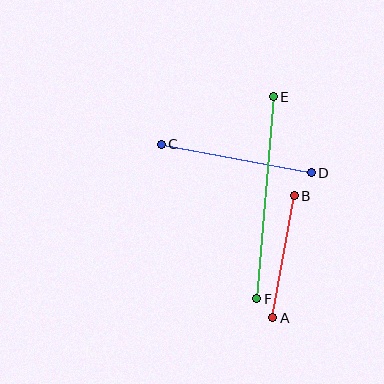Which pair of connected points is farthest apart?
Points E and F are farthest apart.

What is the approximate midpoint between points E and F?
The midpoint is at approximately (265, 198) pixels.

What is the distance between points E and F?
The distance is approximately 203 pixels.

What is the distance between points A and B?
The distance is approximately 124 pixels.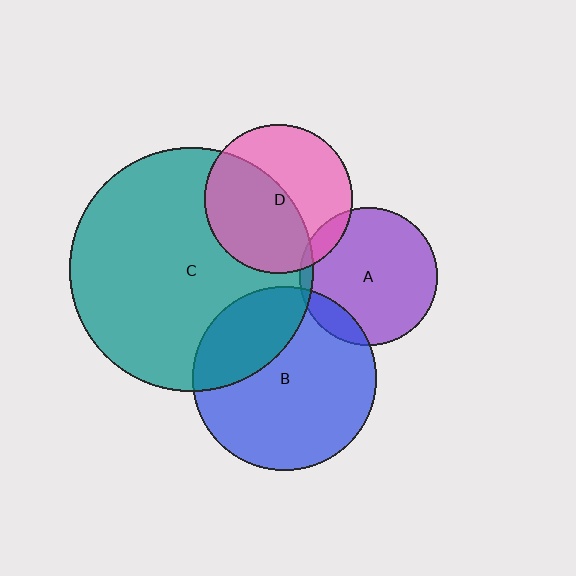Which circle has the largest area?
Circle C (teal).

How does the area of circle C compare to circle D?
Approximately 2.7 times.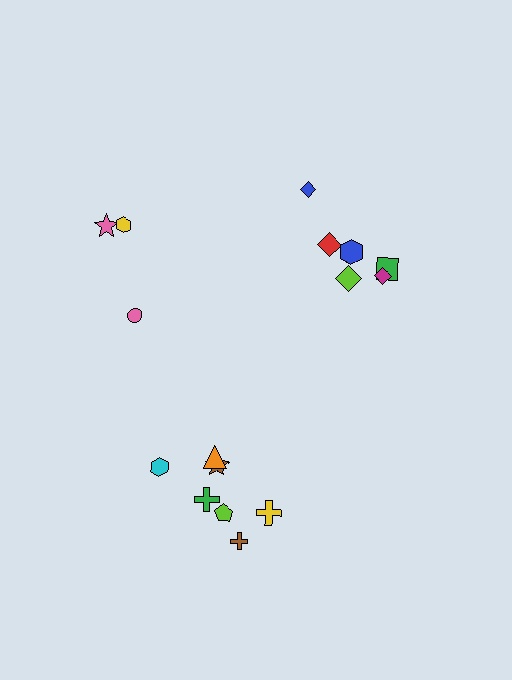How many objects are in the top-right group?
There are 6 objects.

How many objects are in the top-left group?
There are 3 objects.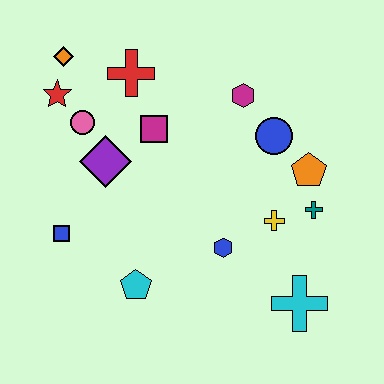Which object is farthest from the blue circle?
The blue square is farthest from the blue circle.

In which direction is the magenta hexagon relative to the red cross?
The magenta hexagon is to the right of the red cross.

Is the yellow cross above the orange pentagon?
No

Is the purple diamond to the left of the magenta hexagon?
Yes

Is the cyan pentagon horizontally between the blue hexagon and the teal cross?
No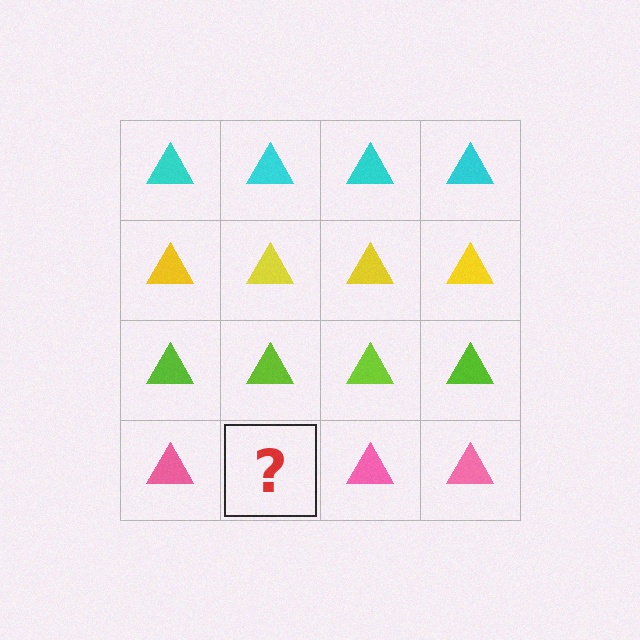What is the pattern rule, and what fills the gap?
The rule is that each row has a consistent color. The gap should be filled with a pink triangle.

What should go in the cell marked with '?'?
The missing cell should contain a pink triangle.